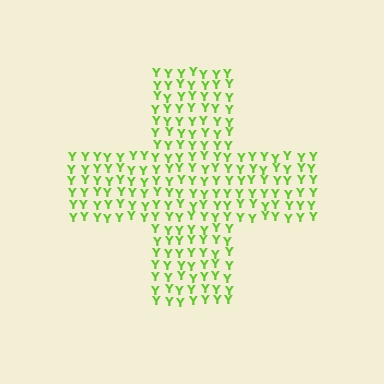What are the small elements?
The small elements are letter Y's.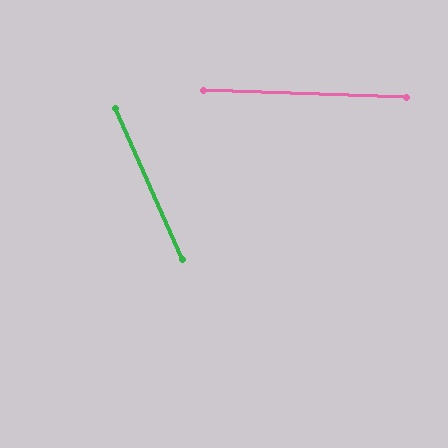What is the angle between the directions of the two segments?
Approximately 64 degrees.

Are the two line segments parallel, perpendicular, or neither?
Neither parallel nor perpendicular — they differ by about 64°.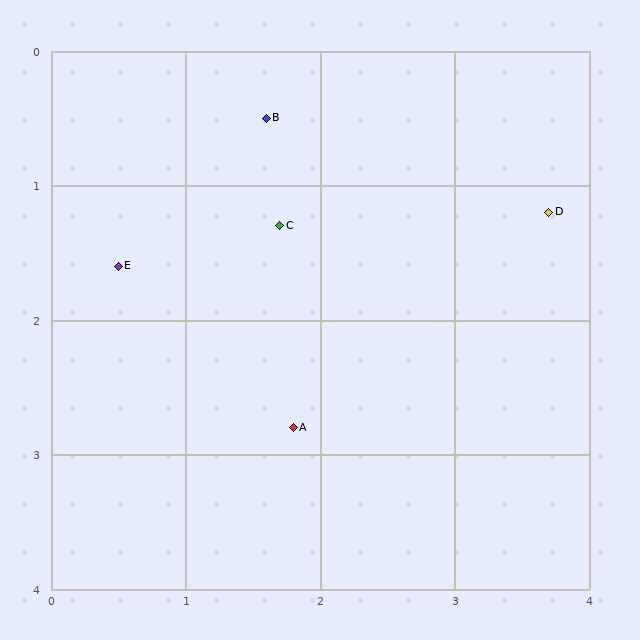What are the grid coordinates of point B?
Point B is at approximately (1.6, 0.5).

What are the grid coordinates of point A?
Point A is at approximately (1.8, 2.8).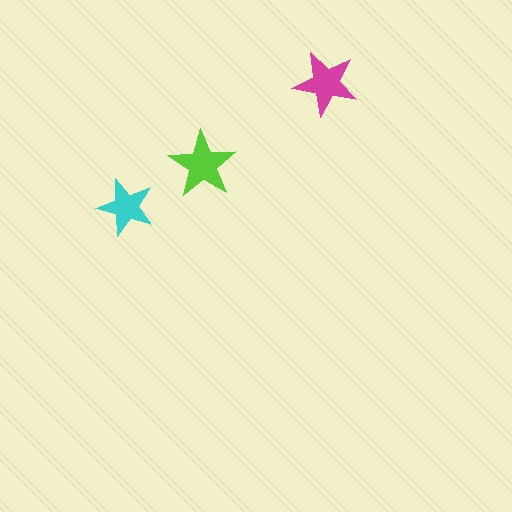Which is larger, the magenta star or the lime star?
The lime one.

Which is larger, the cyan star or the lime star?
The lime one.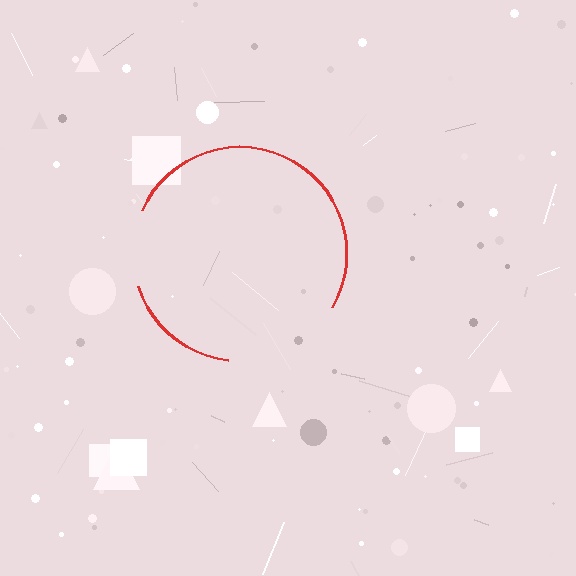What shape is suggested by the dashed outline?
The dashed outline suggests a circle.